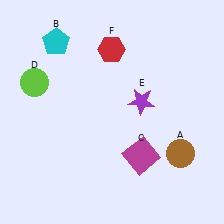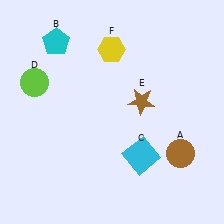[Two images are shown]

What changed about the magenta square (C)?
In Image 1, C is magenta. In Image 2, it changed to cyan.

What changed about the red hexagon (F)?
In Image 1, F is red. In Image 2, it changed to yellow.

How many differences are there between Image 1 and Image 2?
There are 3 differences between the two images.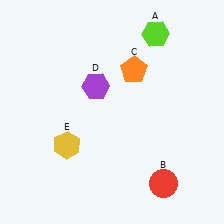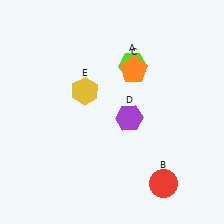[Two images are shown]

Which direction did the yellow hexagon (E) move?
The yellow hexagon (E) moved up.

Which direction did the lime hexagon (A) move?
The lime hexagon (A) moved down.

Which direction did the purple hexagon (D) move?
The purple hexagon (D) moved right.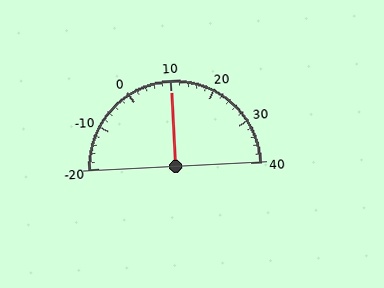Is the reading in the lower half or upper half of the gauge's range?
The reading is in the upper half of the range (-20 to 40).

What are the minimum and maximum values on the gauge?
The gauge ranges from -20 to 40.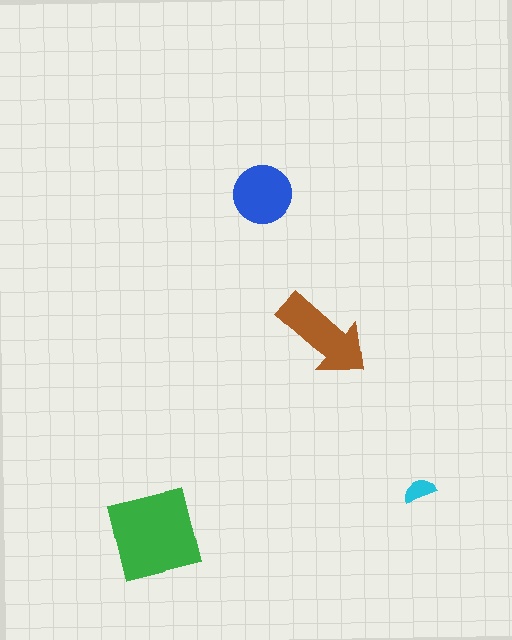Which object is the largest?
The green square.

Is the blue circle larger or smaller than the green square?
Smaller.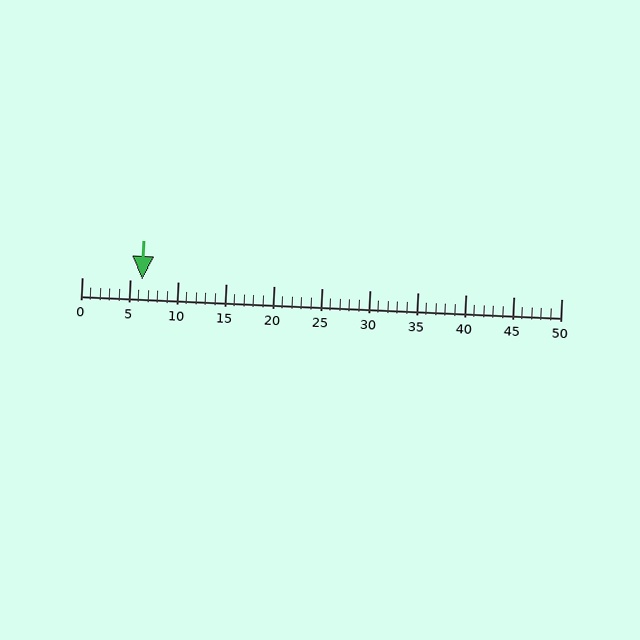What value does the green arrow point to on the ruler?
The green arrow points to approximately 6.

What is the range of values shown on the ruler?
The ruler shows values from 0 to 50.